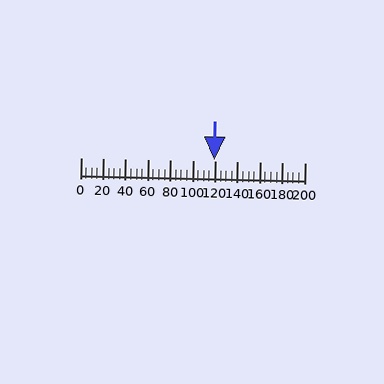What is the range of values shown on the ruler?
The ruler shows values from 0 to 200.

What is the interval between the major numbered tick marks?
The major tick marks are spaced 20 units apart.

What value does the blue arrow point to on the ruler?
The blue arrow points to approximately 119.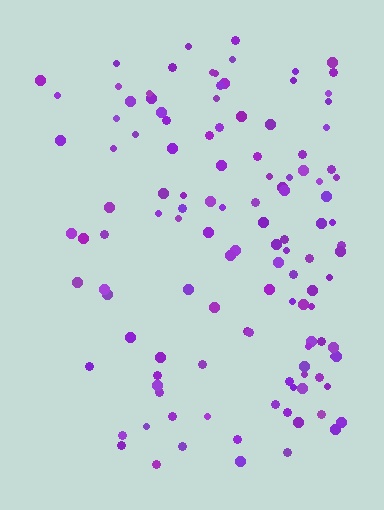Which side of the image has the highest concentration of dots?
The right.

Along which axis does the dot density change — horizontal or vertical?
Horizontal.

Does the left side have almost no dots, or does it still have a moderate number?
Still a moderate number, just noticeably fewer than the right.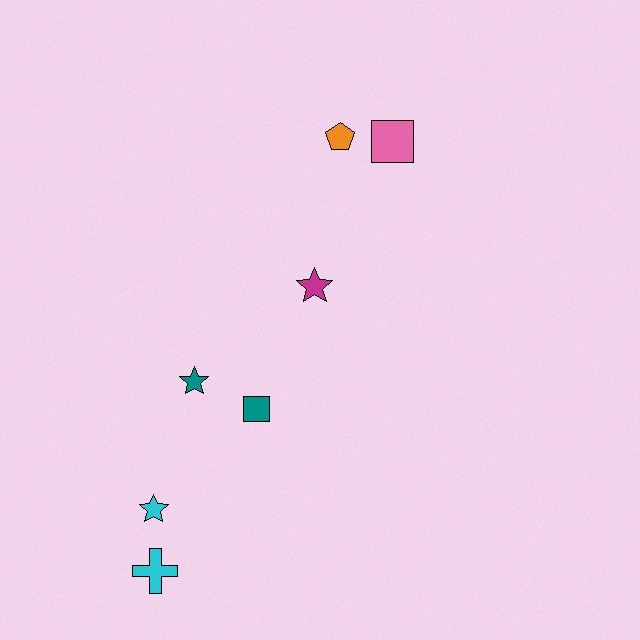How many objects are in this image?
There are 7 objects.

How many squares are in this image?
There are 2 squares.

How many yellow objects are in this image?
There are no yellow objects.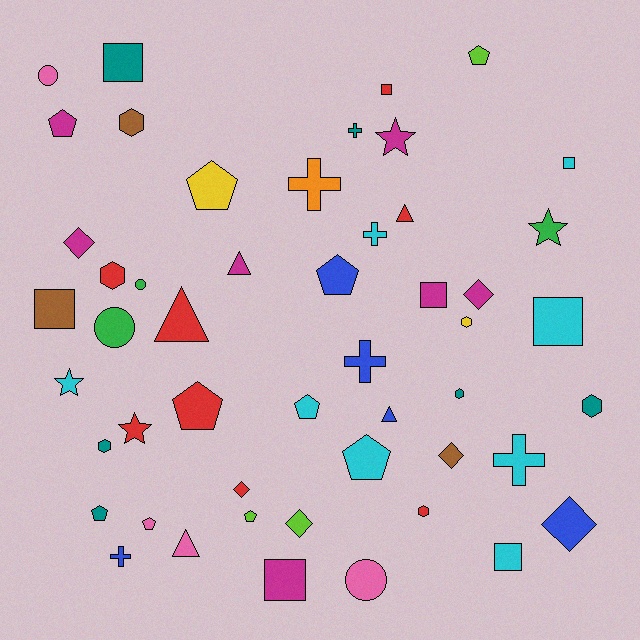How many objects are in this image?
There are 50 objects.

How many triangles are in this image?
There are 5 triangles.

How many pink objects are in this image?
There are 4 pink objects.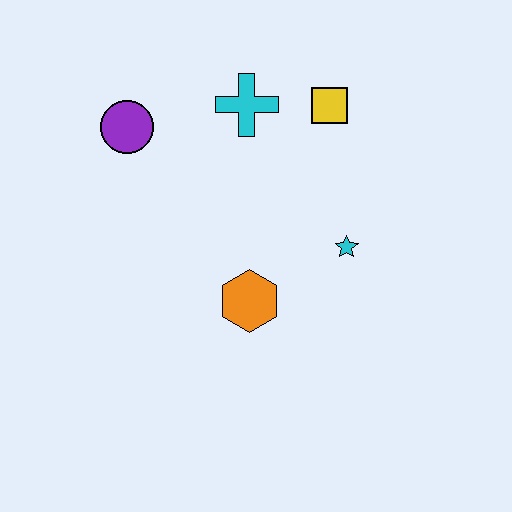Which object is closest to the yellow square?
The cyan cross is closest to the yellow square.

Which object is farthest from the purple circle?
The cyan star is farthest from the purple circle.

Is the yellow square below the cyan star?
No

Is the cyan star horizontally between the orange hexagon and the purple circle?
No